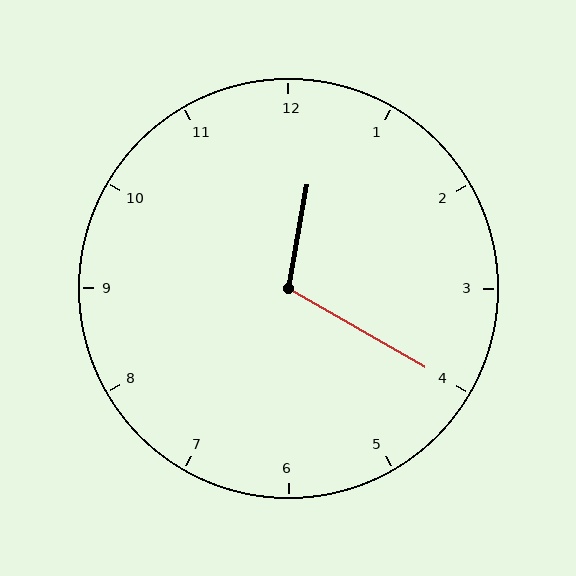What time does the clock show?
12:20.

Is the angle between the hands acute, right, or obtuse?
It is obtuse.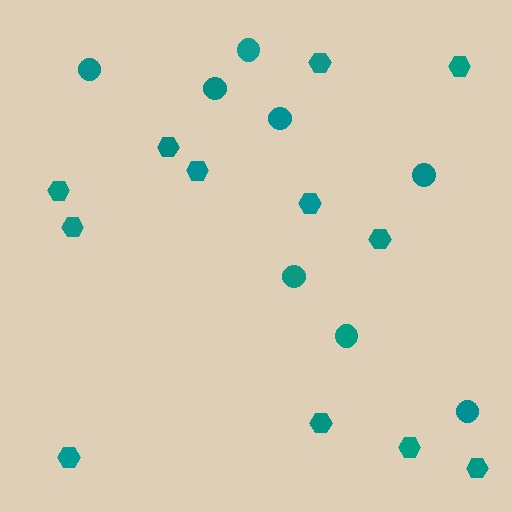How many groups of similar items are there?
There are 2 groups: one group of circles (8) and one group of hexagons (12).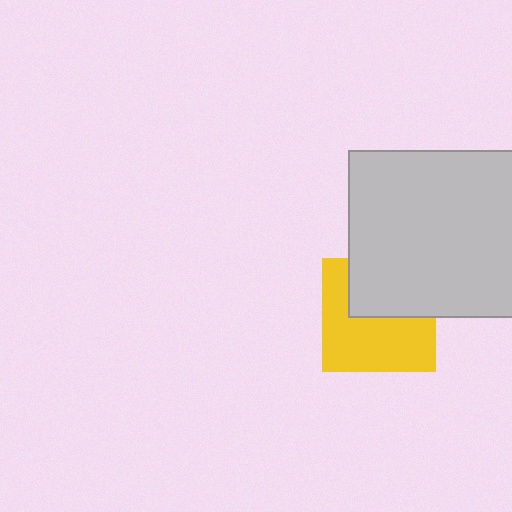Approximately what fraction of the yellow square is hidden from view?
Roughly 41% of the yellow square is hidden behind the light gray square.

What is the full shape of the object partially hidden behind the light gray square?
The partially hidden object is a yellow square.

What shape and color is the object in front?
The object in front is a light gray square.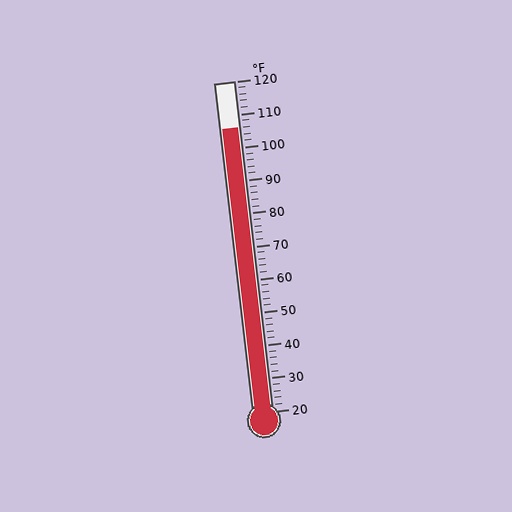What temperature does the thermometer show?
The thermometer shows approximately 106°F.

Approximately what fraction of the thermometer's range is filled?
The thermometer is filled to approximately 85% of its range.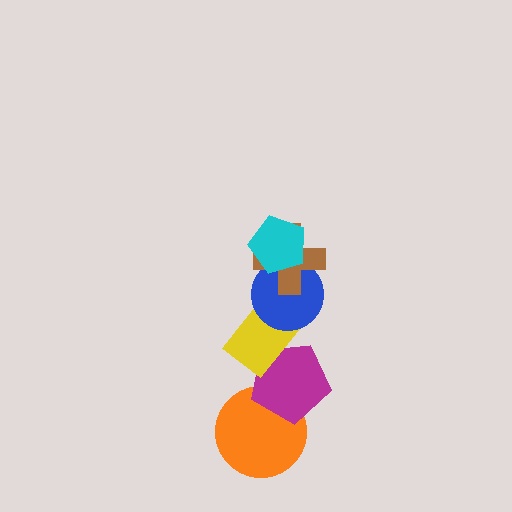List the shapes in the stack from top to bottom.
From top to bottom: the cyan pentagon, the brown cross, the blue circle, the yellow rectangle, the magenta pentagon, the orange circle.